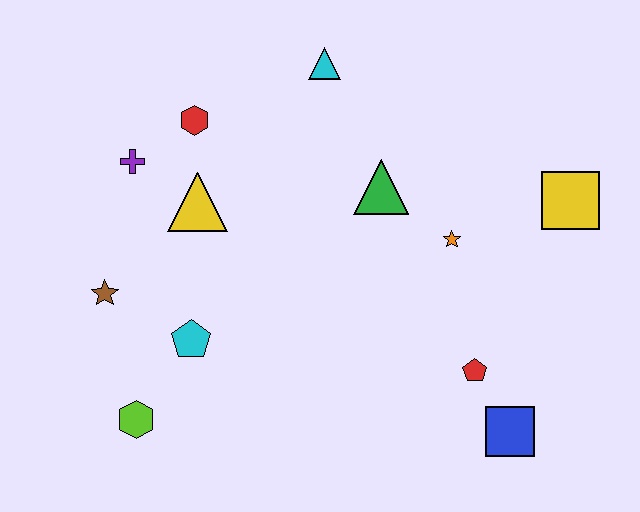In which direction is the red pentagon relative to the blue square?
The red pentagon is above the blue square.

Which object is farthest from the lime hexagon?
The yellow square is farthest from the lime hexagon.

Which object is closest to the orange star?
The green triangle is closest to the orange star.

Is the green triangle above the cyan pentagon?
Yes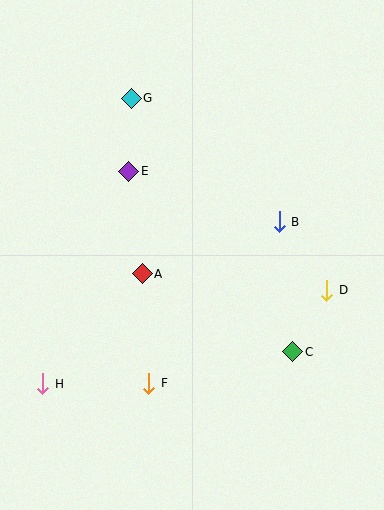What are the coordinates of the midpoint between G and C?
The midpoint between G and C is at (212, 225).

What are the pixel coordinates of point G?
Point G is at (131, 98).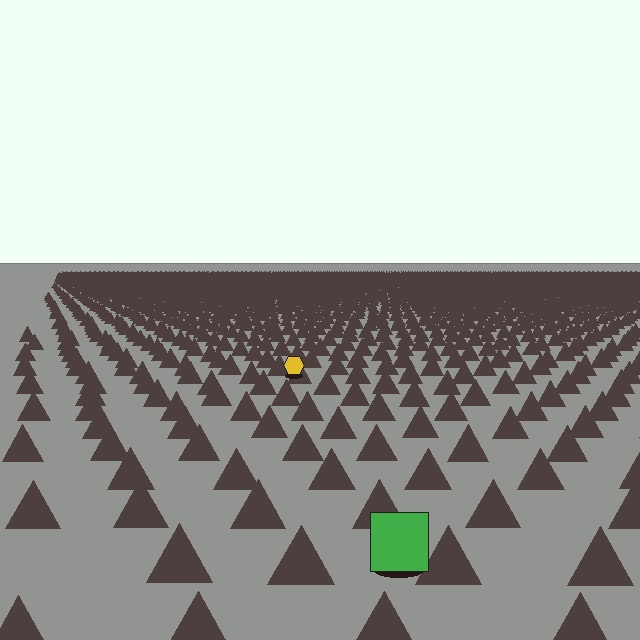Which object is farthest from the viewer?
The yellow hexagon is farthest from the viewer. It appears smaller and the ground texture around it is denser.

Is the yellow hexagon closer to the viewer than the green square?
No. The green square is closer — you can tell from the texture gradient: the ground texture is coarser near it.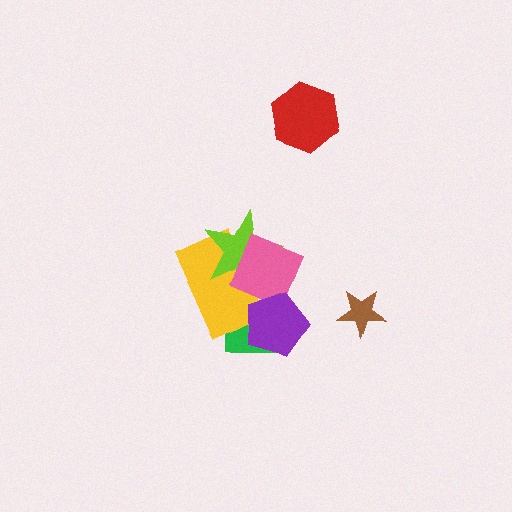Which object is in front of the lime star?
The pink square is in front of the lime star.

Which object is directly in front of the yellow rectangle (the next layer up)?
The lime star is directly in front of the yellow rectangle.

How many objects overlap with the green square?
2 objects overlap with the green square.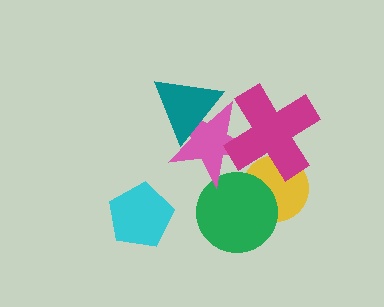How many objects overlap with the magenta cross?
2 objects overlap with the magenta cross.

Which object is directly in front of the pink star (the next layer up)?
The teal triangle is directly in front of the pink star.